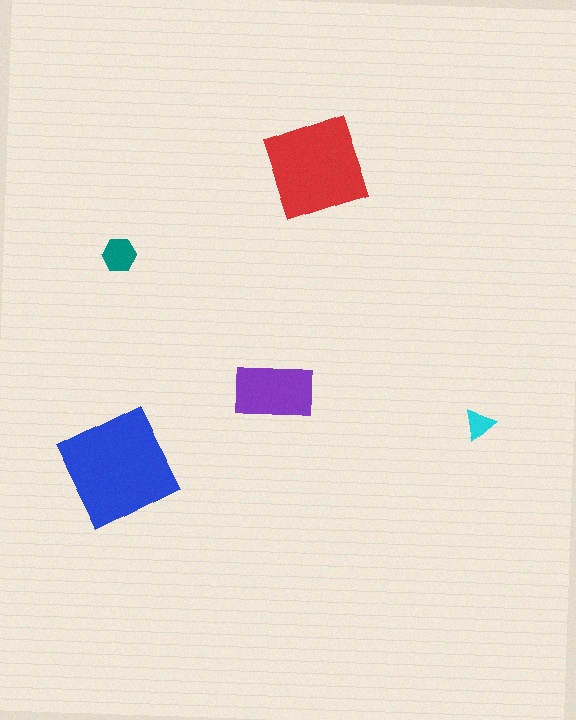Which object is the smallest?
The cyan triangle.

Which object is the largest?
The blue square.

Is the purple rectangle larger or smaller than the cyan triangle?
Larger.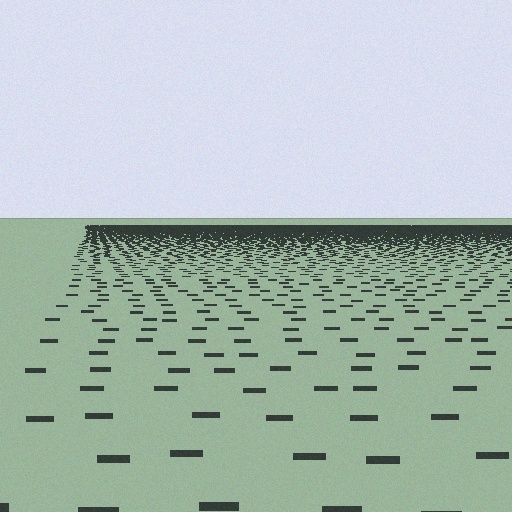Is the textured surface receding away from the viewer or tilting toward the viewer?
The surface is receding away from the viewer. Texture elements get smaller and denser toward the top.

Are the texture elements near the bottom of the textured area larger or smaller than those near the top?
Larger. Near the bottom, elements are closer to the viewer and appear at a bigger on-screen size.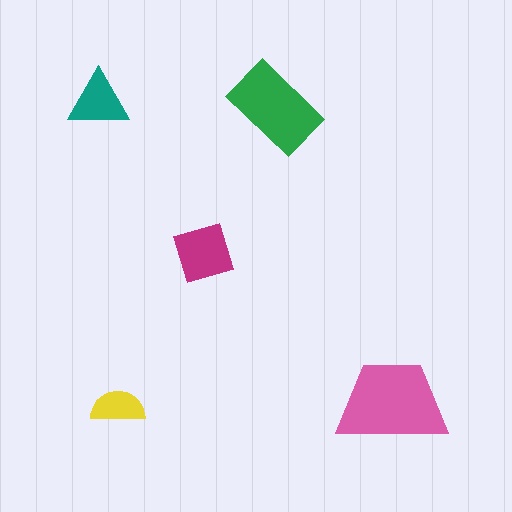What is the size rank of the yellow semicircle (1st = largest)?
5th.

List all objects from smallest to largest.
The yellow semicircle, the teal triangle, the magenta diamond, the green rectangle, the pink trapezoid.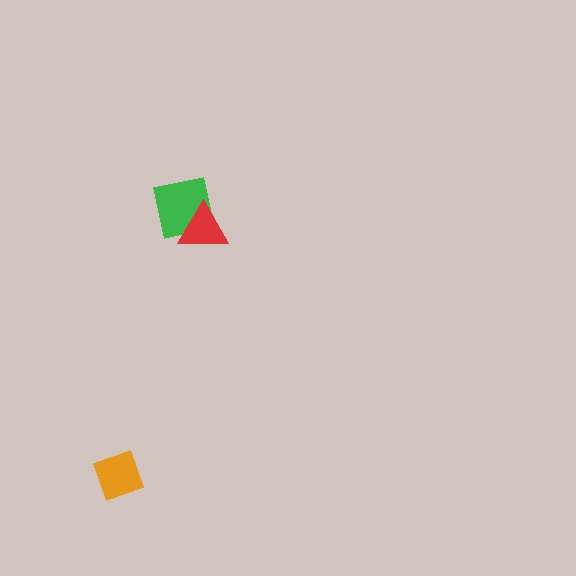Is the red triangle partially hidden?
No, no other shape covers it.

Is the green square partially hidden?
Yes, it is partially covered by another shape.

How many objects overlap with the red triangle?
1 object overlaps with the red triangle.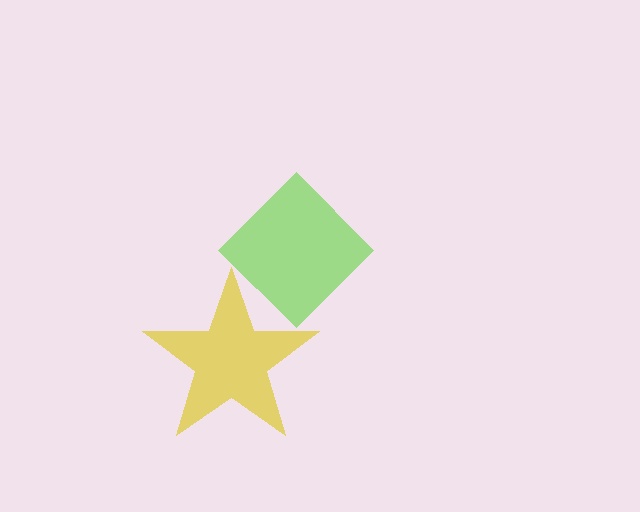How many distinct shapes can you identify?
There are 2 distinct shapes: a yellow star, a lime diamond.